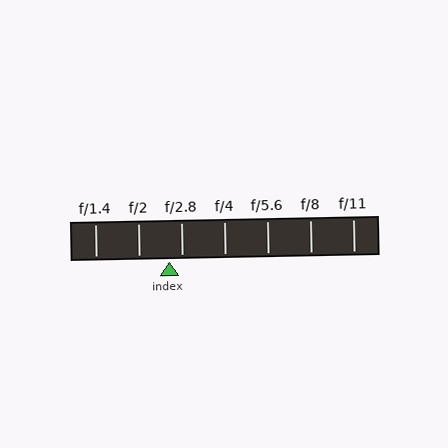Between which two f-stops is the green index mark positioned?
The index mark is between f/2 and f/2.8.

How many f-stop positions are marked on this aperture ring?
There are 7 f-stop positions marked.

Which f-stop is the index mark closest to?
The index mark is closest to f/2.8.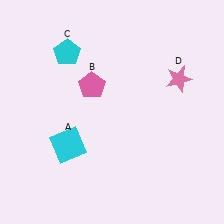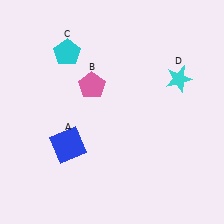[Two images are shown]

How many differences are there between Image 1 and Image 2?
There are 2 differences between the two images.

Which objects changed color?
A changed from cyan to blue. D changed from pink to cyan.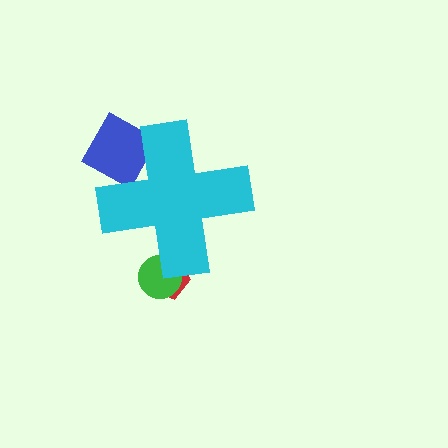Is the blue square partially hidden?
Yes, the blue square is partially hidden behind the cyan cross.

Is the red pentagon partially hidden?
Yes, the red pentagon is partially hidden behind the cyan cross.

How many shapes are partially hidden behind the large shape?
3 shapes are partially hidden.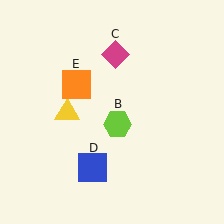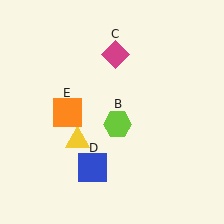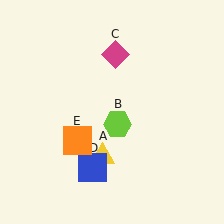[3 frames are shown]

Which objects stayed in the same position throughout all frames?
Lime hexagon (object B) and magenta diamond (object C) and blue square (object D) remained stationary.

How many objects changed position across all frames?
2 objects changed position: yellow triangle (object A), orange square (object E).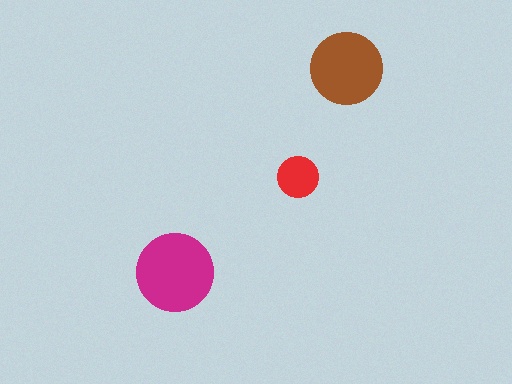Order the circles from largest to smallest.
the magenta one, the brown one, the red one.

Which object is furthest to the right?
The brown circle is rightmost.